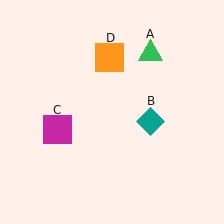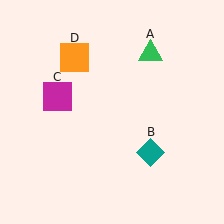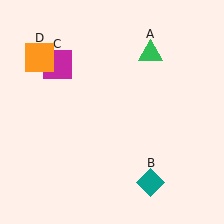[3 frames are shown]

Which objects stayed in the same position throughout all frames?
Green triangle (object A) remained stationary.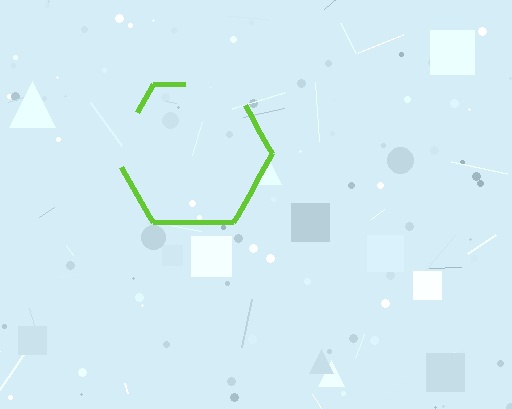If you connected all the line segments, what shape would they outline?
They would outline a hexagon.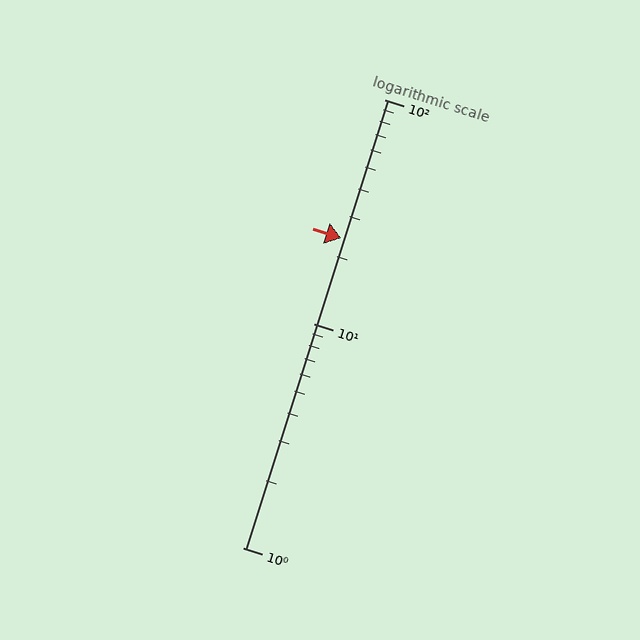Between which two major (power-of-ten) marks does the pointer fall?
The pointer is between 10 and 100.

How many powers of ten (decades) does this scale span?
The scale spans 2 decades, from 1 to 100.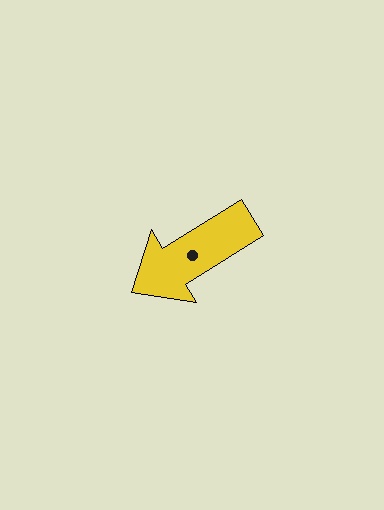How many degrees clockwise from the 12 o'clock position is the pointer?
Approximately 238 degrees.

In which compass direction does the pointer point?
Southwest.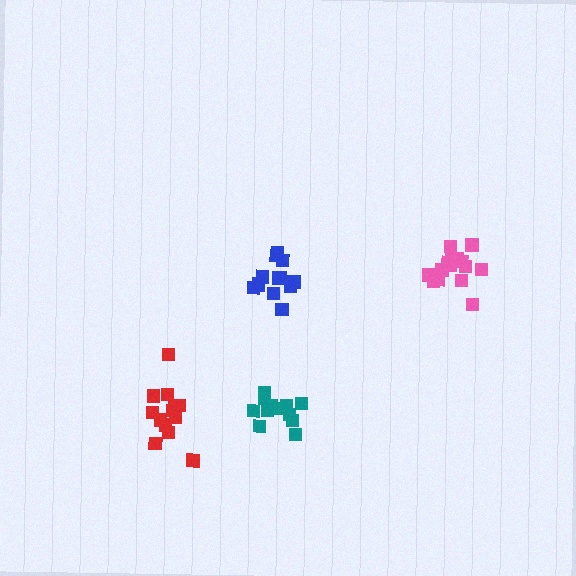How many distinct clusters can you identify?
There are 4 distinct clusters.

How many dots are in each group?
Group 1: 14 dots, Group 2: 13 dots, Group 3: 12 dots, Group 4: 16 dots (55 total).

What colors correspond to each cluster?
The clusters are colored: red, blue, teal, pink.